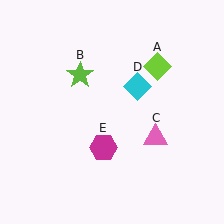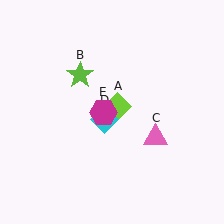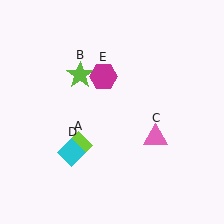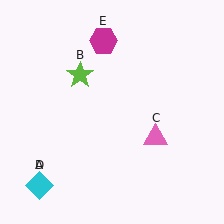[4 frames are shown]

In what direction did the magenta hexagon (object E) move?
The magenta hexagon (object E) moved up.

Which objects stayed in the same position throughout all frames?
Lime star (object B) and pink triangle (object C) remained stationary.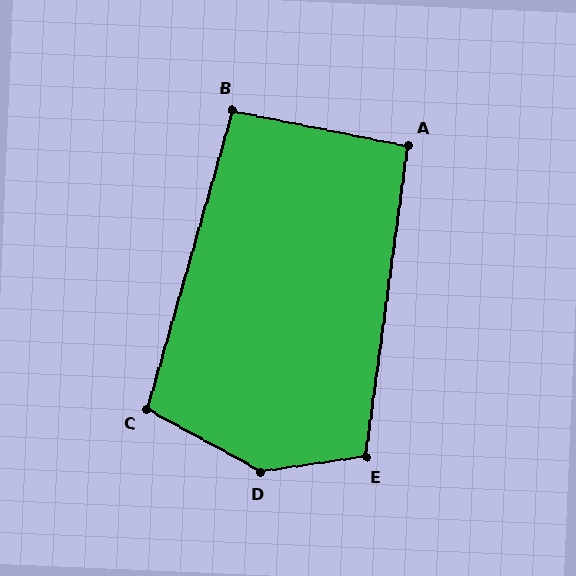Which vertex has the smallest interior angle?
A, at approximately 94 degrees.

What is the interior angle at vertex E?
Approximately 106 degrees (obtuse).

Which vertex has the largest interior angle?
D, at approximately 143 degrees.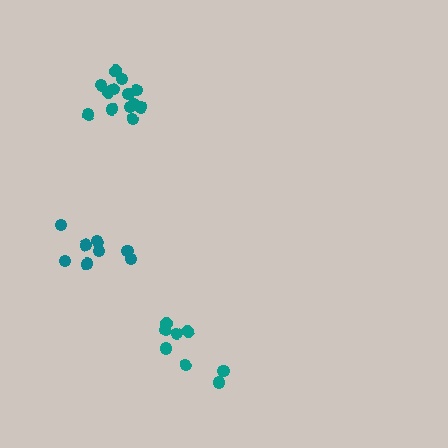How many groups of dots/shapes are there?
There are 3 groups.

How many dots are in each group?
Group 1: 8 dots, Group 2: 8 dots, Group 3: 13 dots (29 total).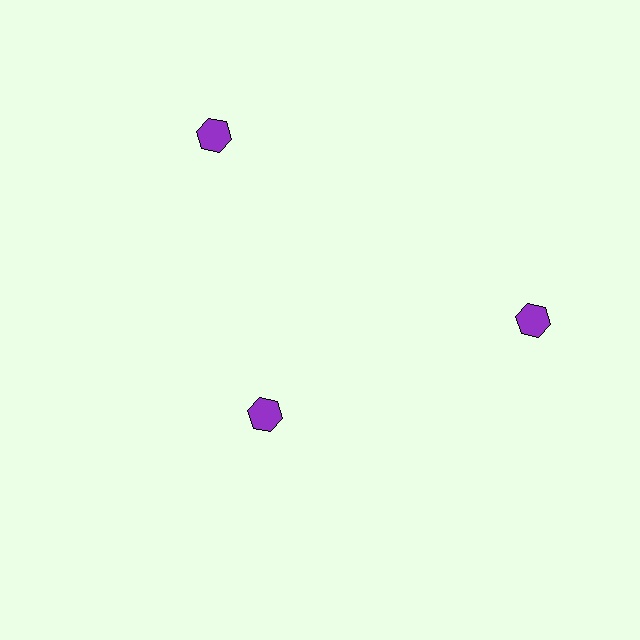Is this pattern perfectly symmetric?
No. The 3 purple hexagons are arranged in a ring, but one element near the 7 o'clock position is pulled inward toward the center, breaking the 3-fold rotational symmetry.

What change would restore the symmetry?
The symmetry would be restored by moving it outward, back onto the ring so that all 3 hexagons sit at equal angles and equal distance from the center.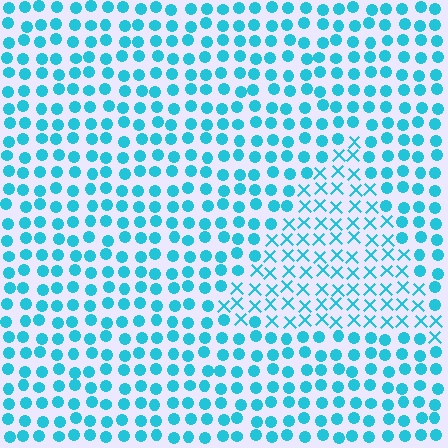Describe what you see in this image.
The image is filled with small cyan elements arranged in a uniform grid. A triangle-shaped region contains X marks, while the surrounding area contains circles. The boundary is defined purely by the change in element shape.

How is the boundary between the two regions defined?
The boundary is defined by a change in element shape: X marks inside vs. circles outside. All elements share the same color and spacing.